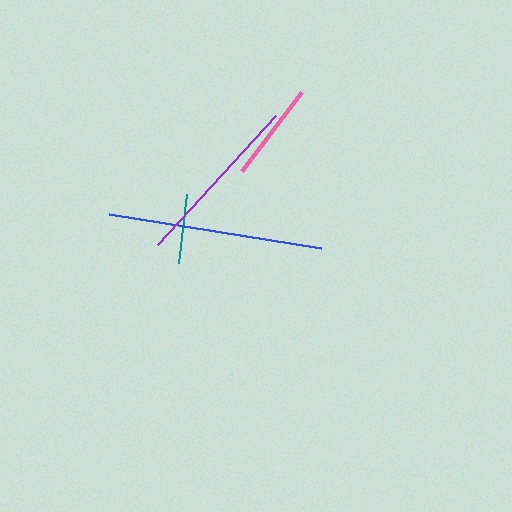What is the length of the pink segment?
The pink segment is approximately 100 pixels long.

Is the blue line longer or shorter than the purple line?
The blue line is longer than the purple line.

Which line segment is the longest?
The blue line is the longest at approximately 215 pixels.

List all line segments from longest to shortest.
From longest to shortest: blue, purple, pink, teal.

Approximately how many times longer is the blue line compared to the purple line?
The blue line is approximately 1.2 times the length of the purple line.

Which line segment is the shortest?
The teal line is the shortest at approximately 70 pixels.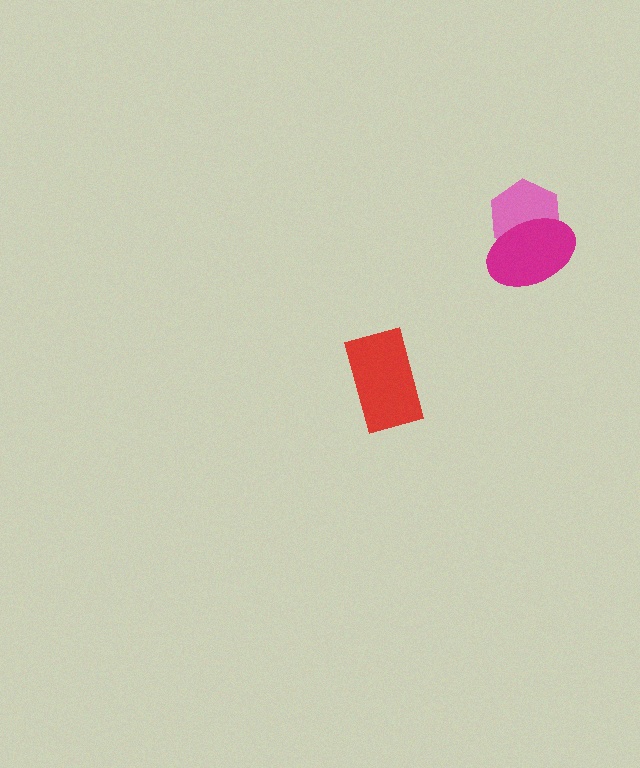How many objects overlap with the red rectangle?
0 objects overlap with the red rectangle.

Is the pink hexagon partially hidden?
Yes, it is partially covered by another shape.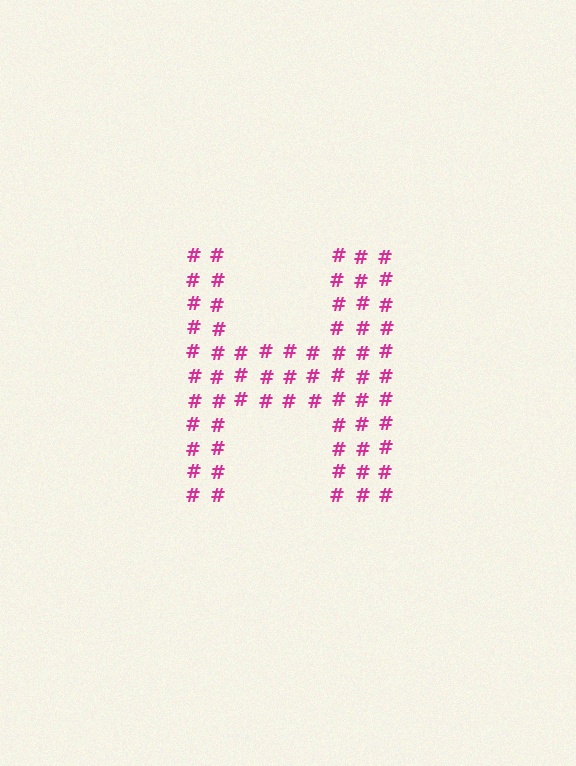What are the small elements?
The small elements are hash symbols.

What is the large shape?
The large shape is the letter H.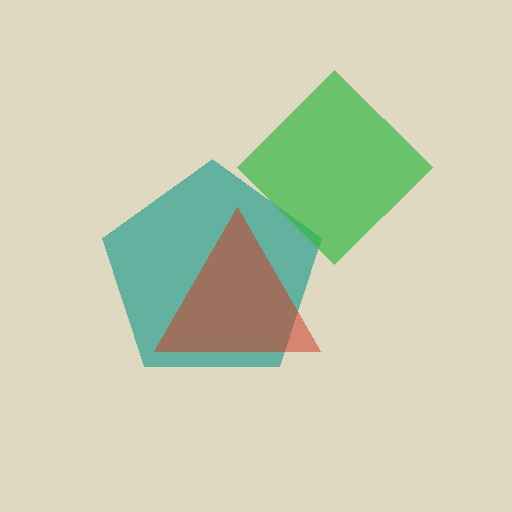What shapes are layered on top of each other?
The layered shapes are: a teal pentagon, a green diamond, a red triangle.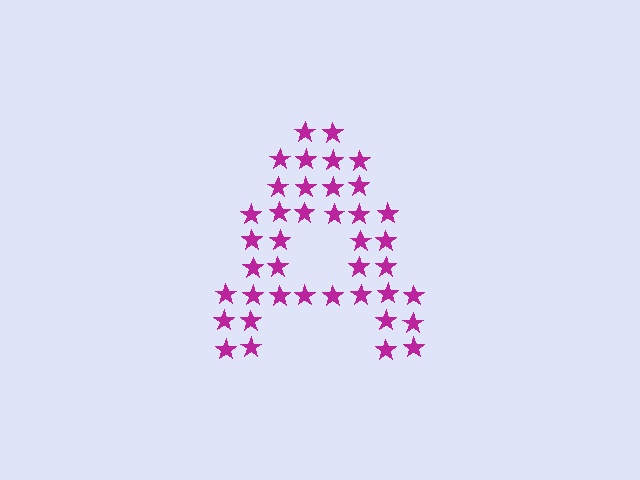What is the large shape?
The large shape is the letter A.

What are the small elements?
The small elements are stars.